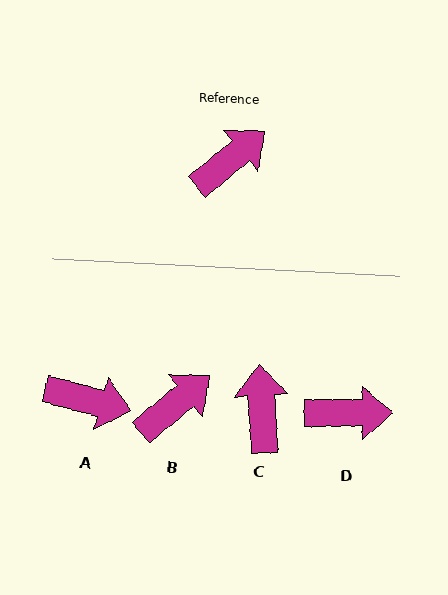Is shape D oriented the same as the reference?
No, it is off by about 39 degrees.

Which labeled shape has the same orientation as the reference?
B.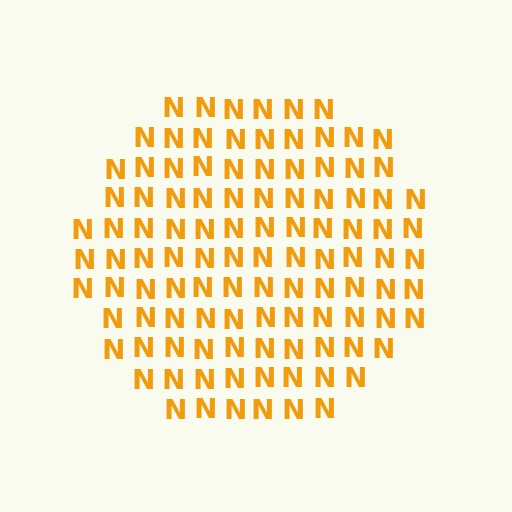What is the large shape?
The large shape is a circle.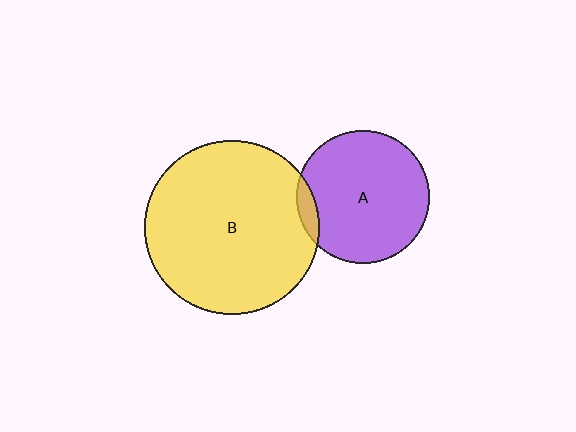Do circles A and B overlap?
Yes.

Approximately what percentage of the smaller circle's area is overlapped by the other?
Approximately 5%.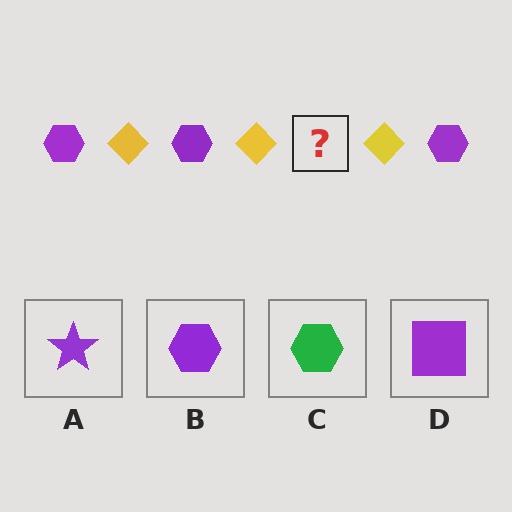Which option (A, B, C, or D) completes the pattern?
B.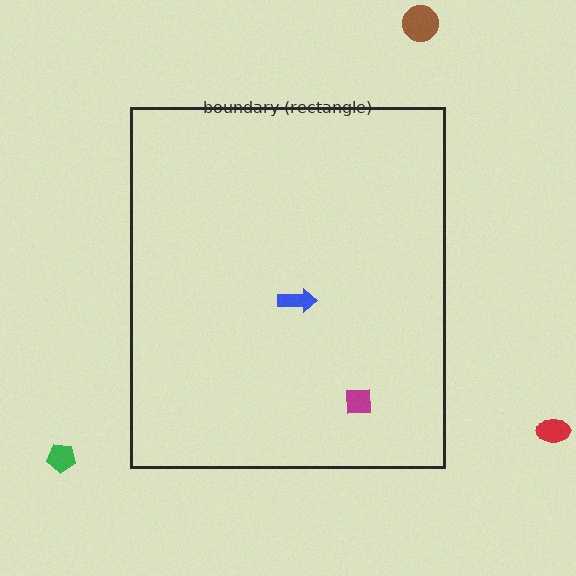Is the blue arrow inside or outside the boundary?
Inside.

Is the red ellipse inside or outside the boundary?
Outside.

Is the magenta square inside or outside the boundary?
Inside.